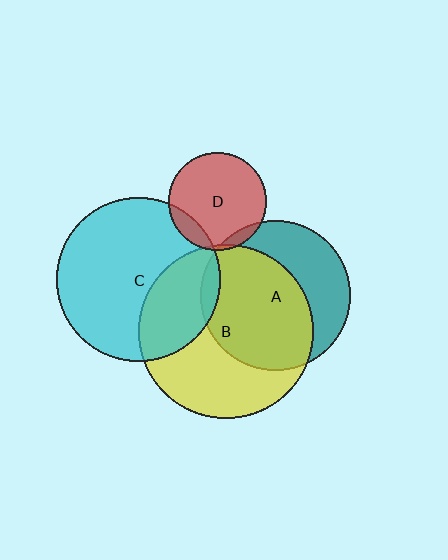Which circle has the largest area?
Circle B (yellow).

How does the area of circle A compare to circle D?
Approximately 2.3 times.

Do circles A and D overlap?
Yes.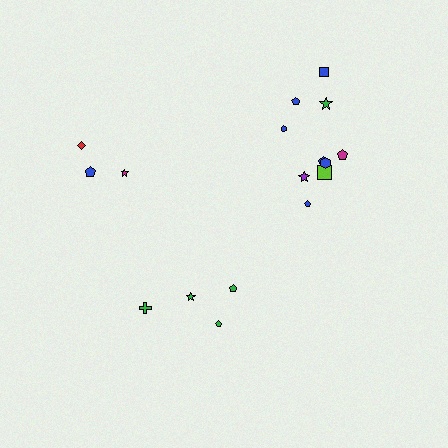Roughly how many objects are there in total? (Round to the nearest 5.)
Roughly 15 objects in total.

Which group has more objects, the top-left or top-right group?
The top-right group.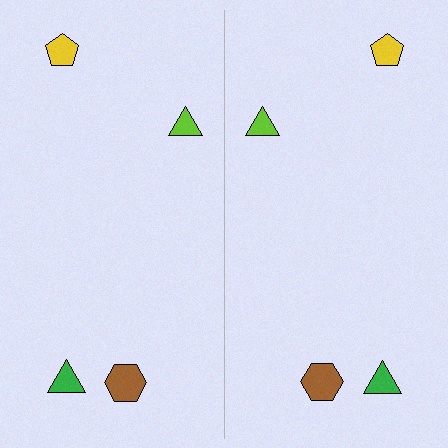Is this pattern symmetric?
Yes, this pattern has bilateral (reflection) symmetry.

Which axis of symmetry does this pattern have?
The pattern has a vertical axis of symmetry running through the center of the image.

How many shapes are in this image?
There are 8 shapes in this image.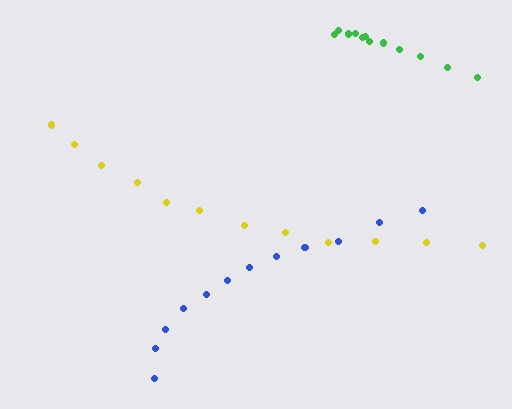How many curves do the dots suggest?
There are 3 distinct paths.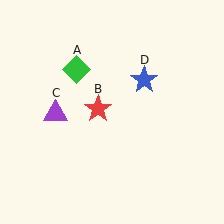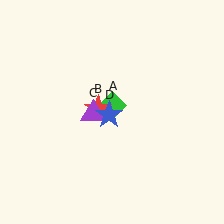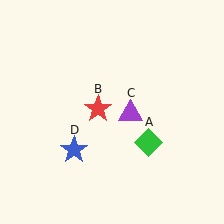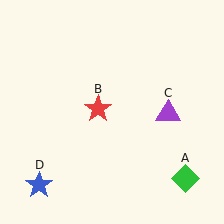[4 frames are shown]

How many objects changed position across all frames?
3 objects changed position: green diamond (object A), purple triangle (object C), blue star (object D).